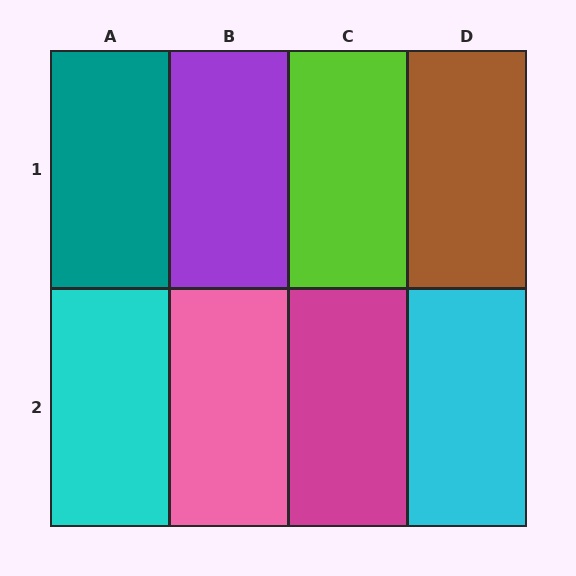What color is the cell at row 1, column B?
Purple.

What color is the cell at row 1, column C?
Lime.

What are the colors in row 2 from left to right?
Cyan, pink, magenta, cyan.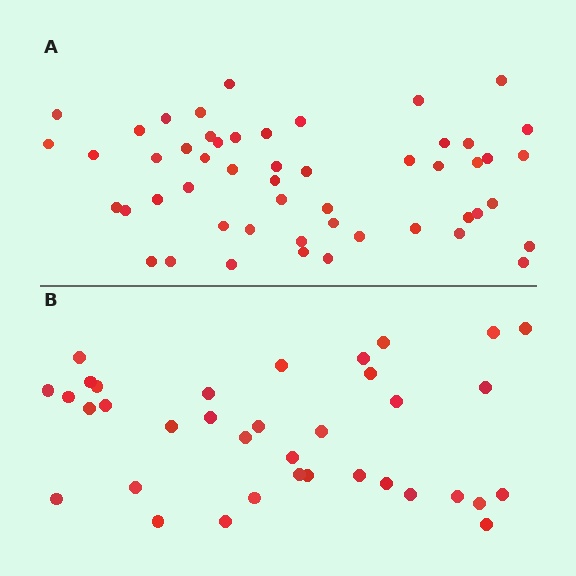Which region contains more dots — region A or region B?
Region A (the top region) has more dots.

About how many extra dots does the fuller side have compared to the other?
Region A has approximately 15 more dots than region B.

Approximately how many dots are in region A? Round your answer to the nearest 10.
About 50 dots. (The exact count is 52, which rounds to 50.)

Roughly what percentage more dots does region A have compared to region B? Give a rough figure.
About 45% more.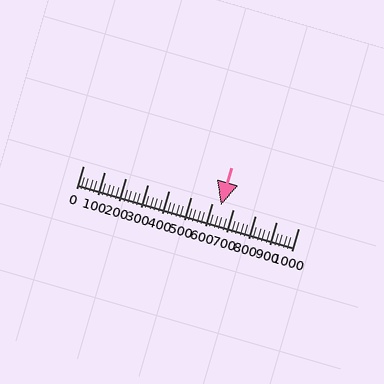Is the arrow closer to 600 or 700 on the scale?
The arrow is closer to 600.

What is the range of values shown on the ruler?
The ruler shows values from 0 to 1000.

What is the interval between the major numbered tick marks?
The major tick marks are spaced 100 units apart.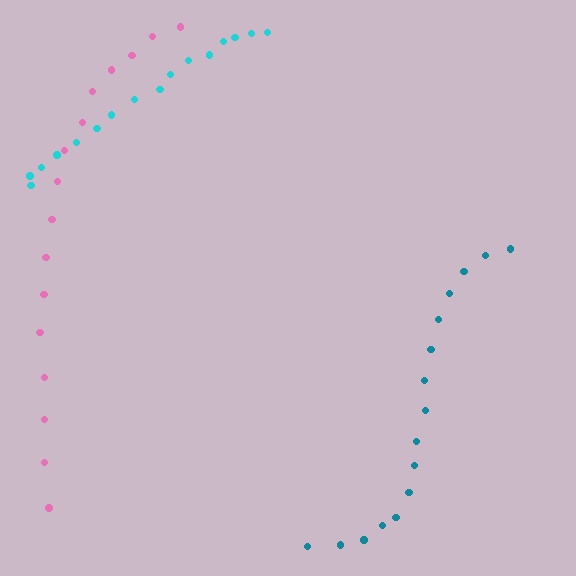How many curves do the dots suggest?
There are 3 distinct paths.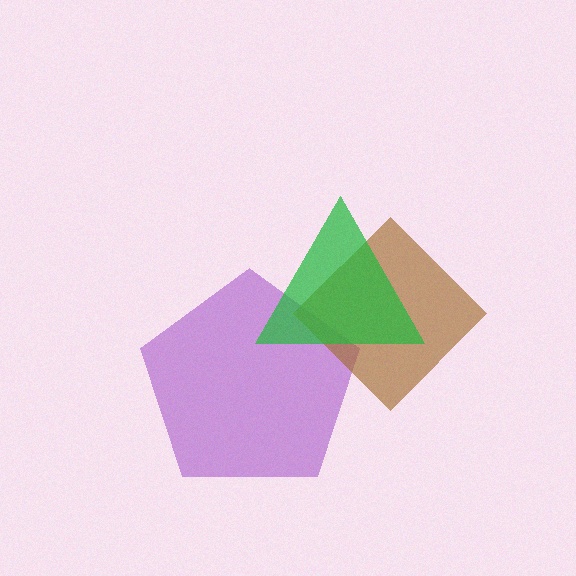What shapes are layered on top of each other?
The layered shapes are: a purple pentagon, a brown diamond, a green triangle.